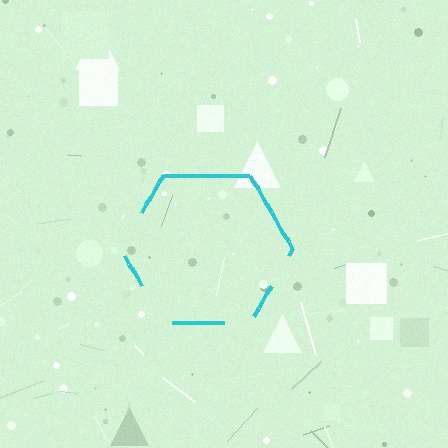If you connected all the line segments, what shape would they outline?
They would outline a hexagon.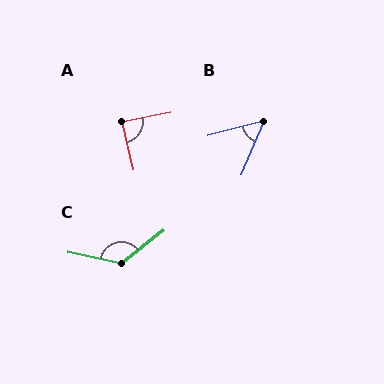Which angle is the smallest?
B, at approximately 52 degrees.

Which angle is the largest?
C, at approximately 130 degrees.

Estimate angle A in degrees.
Approximately 87 degrees.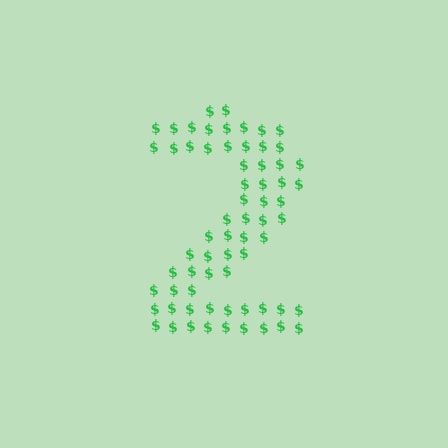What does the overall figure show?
The overall figure shows the digit 2.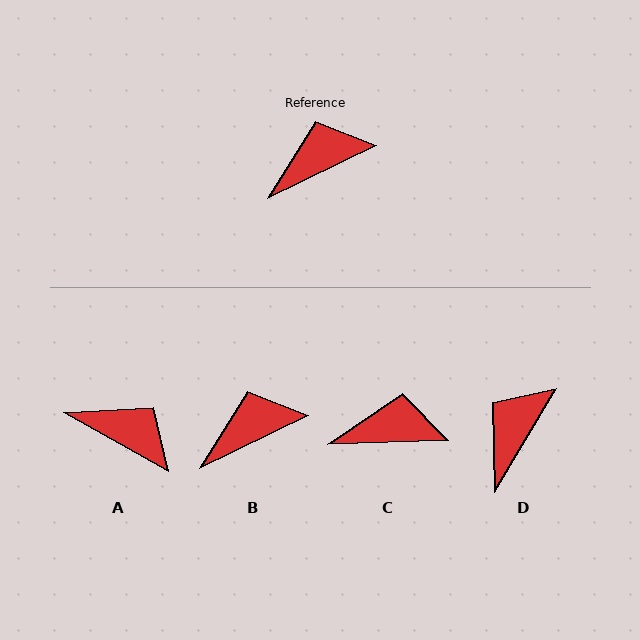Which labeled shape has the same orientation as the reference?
B.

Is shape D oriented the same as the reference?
No, it is off by about 34 degrees.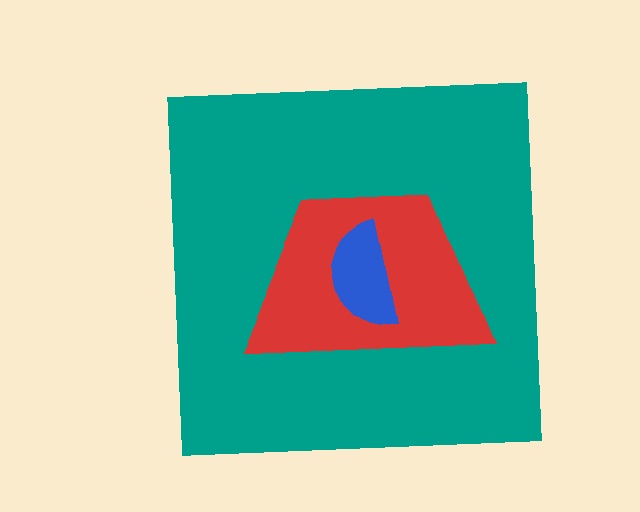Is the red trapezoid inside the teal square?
Yes.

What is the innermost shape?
The blue semicircle.